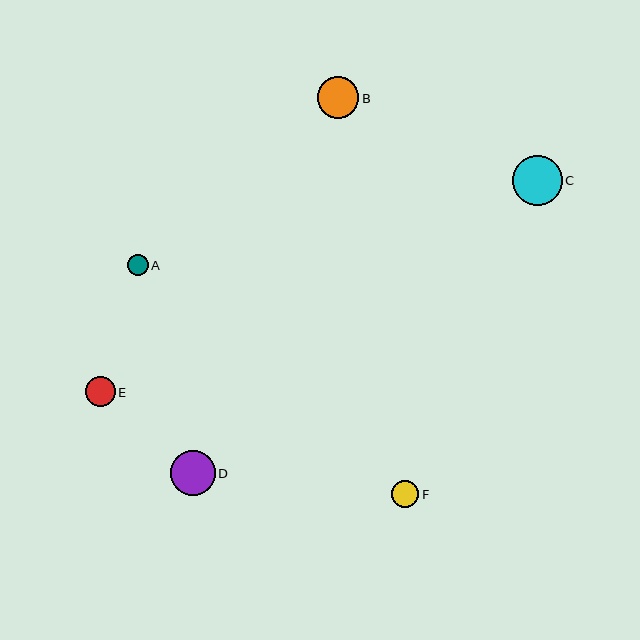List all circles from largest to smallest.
From largest to smallest: C, D, B, E, F, A.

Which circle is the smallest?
Circle A is the smallest with a size of approximately 21 pixels.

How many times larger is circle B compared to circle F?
Circle B is approximately 1.5 times the size of circle F.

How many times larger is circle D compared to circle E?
Circle D is approximately 1.5 times the size of circle E.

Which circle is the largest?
Circle C is the largest with a size of approximately 50 pixels.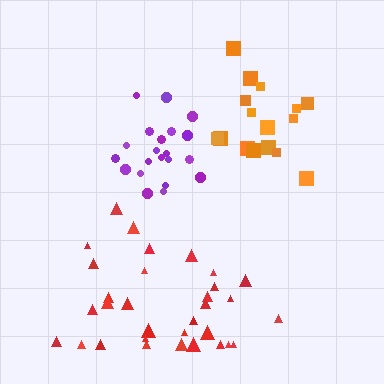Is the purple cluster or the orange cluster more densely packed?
Purple.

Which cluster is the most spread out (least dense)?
Red.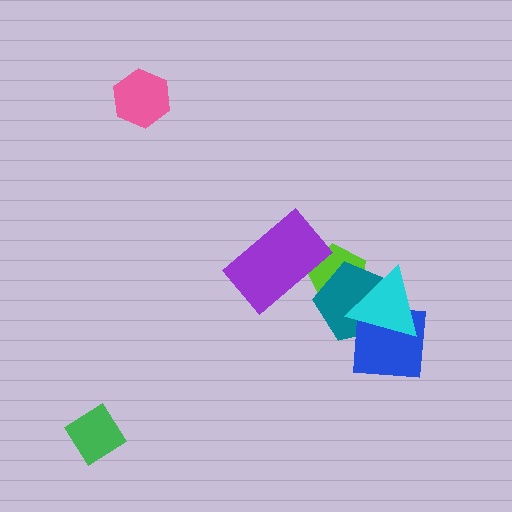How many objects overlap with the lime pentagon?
3 objects overlap with the lime pentagon.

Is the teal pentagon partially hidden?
Yes, it is partially covered by another shape.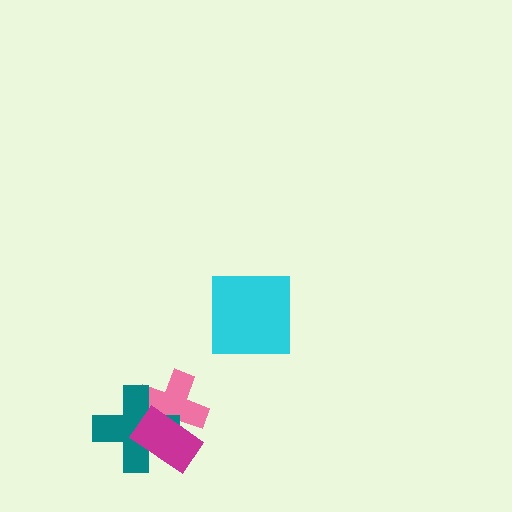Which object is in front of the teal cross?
The magenta rectangle is in front of the teal cross.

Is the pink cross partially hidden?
Yes, it is partially covered by another shape.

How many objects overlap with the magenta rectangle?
2 objects overlap with the magenta rectangle.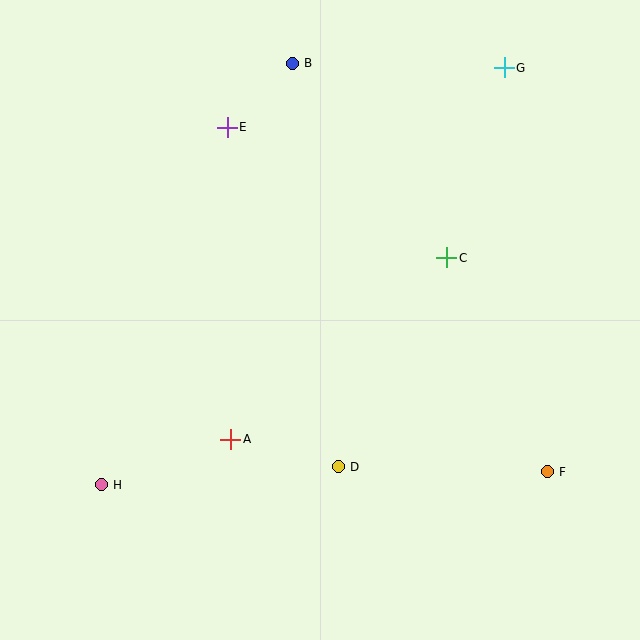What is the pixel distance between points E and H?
The distance between E and H is 379 pixels.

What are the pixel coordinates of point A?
Point A is at (231, 439).